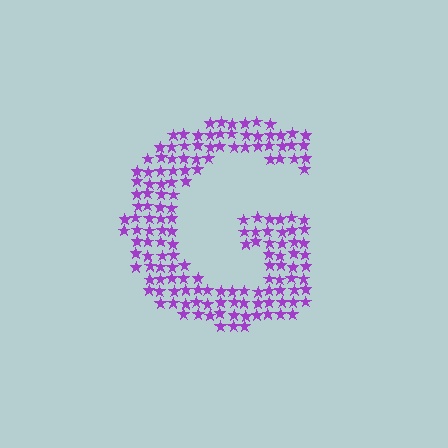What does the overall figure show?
The overall figure shows the letter G.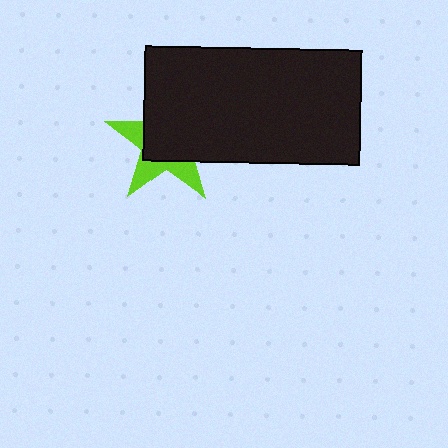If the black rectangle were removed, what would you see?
You would see the complete lime star.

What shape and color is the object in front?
The object in front is a black rectangle.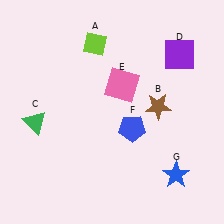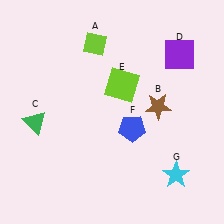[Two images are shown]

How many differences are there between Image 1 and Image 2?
There are 2 differences between the two images.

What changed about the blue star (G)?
In Image 1, G is blue. In Image 2, it changed to cyan.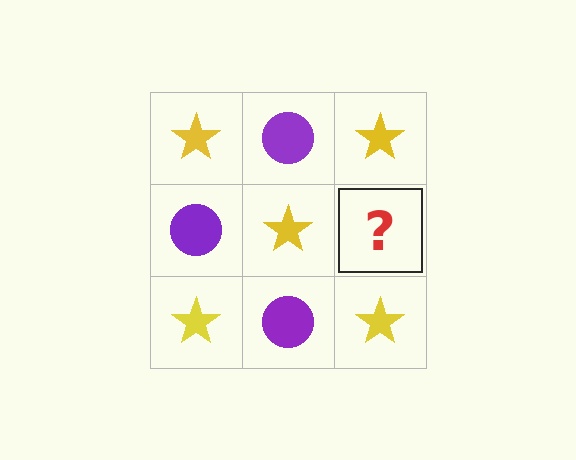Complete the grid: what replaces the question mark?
The question mark should be replaced with a purple circle.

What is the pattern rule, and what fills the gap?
The rule is that it alternates yellow star and purple circle in a checkerboard pattern. The gap should be filled with a purple circle.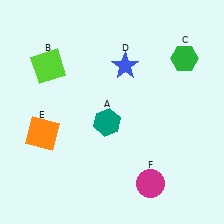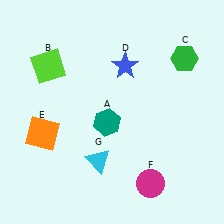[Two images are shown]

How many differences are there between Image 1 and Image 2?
There is 1 difference between the two images.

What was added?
A cyan triangle (G) was added in Image 2.